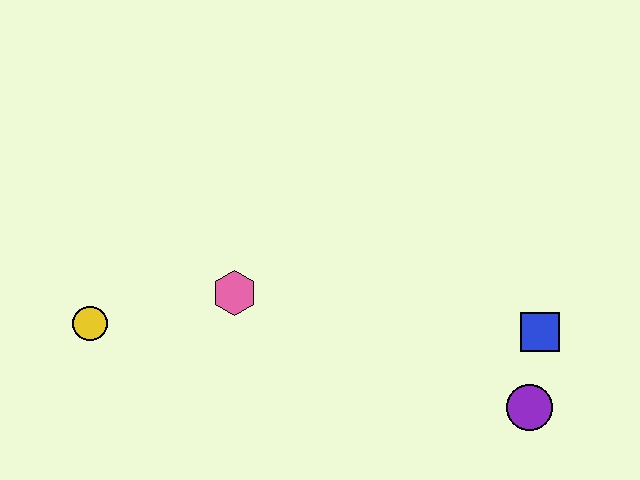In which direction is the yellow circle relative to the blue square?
The yellow circle is to the left of the blue square.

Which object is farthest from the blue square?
The yellow circle is farthest from the blue square.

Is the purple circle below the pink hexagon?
Yes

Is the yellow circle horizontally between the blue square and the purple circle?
No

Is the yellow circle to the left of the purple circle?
Yes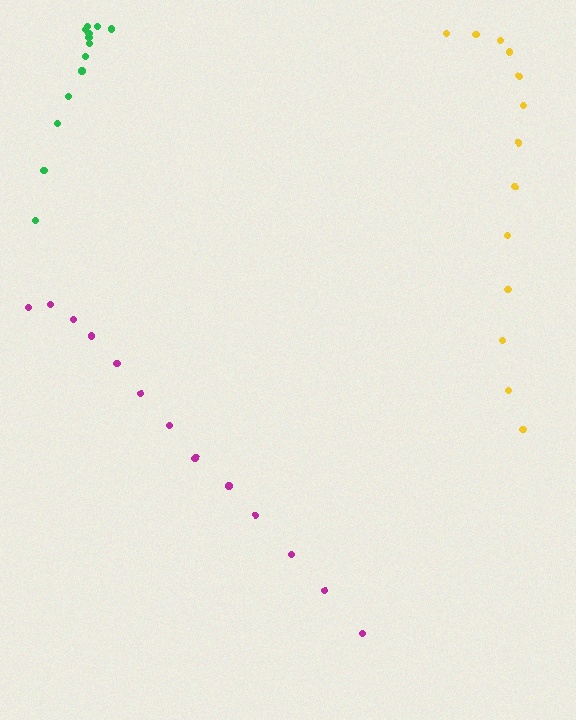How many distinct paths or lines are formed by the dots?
There are 3 distinct paths.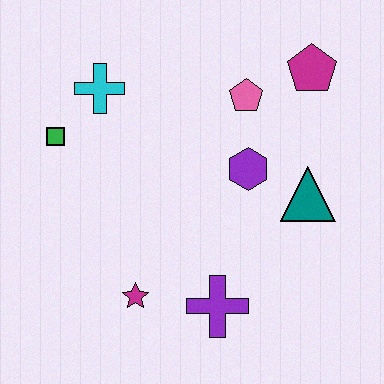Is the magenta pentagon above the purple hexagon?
Yes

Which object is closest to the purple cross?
The magenta star is closest to the purple cross.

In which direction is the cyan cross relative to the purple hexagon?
The cyan cross is to the left of the purple hexagon.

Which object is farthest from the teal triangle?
The green square is farthest from the teal triangle.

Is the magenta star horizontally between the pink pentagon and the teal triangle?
No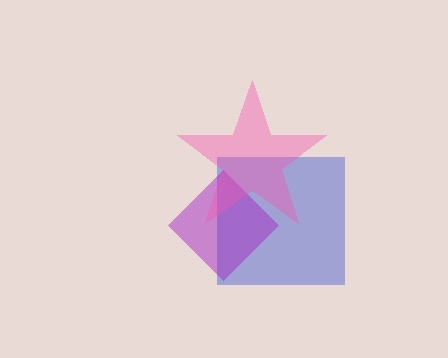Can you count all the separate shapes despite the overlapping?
Yes, there are 3 separate shapes.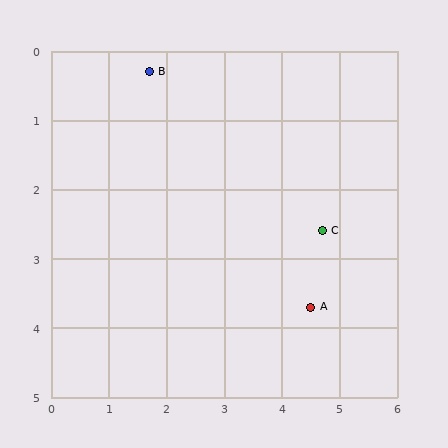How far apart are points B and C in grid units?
Points B and C are about 3.8 grid units apart.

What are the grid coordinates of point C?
Point C is at approximately (4.7, 2.6).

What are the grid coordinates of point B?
Point B is at approximately (1.7, 0.3).